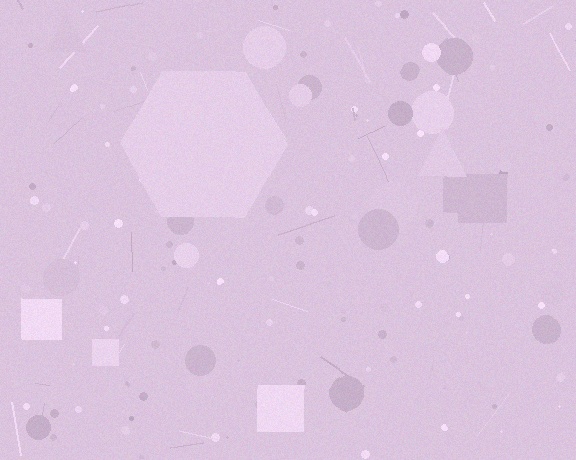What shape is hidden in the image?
A hexagon is hidden in the image.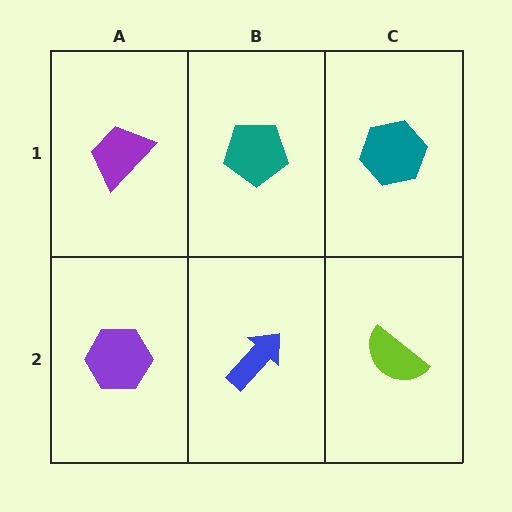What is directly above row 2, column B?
A teal pentagon.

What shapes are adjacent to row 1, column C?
A lime semicircle (row 2, column C), a teal pentagon (row 1, column B).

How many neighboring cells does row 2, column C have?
2.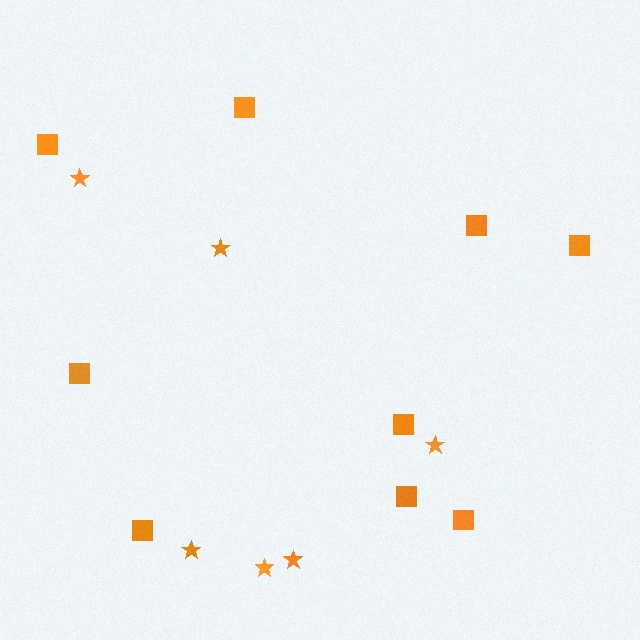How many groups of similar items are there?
There are 2 groups: one group of stars (6) and one group of squares (9).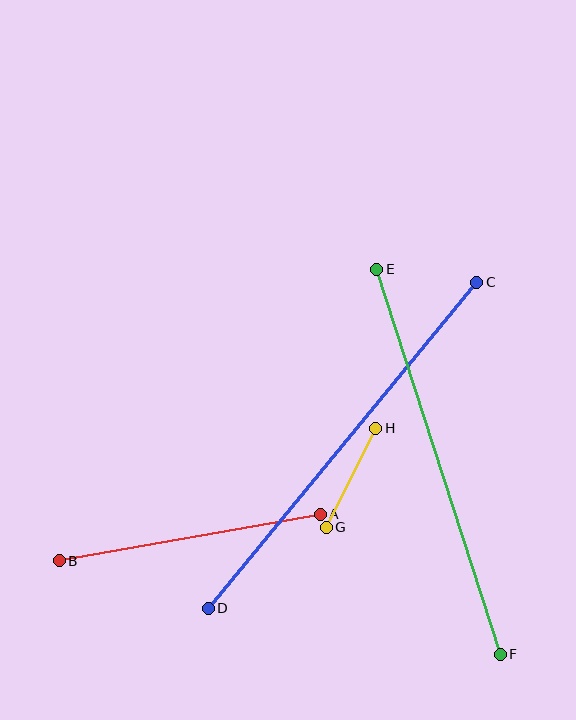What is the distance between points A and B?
The distance is approximately 265 pixels.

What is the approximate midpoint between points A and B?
The midpoint is at approximately (190, 538) pixels.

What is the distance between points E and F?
The distance is approximately 404 pixels.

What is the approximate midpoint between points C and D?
The midpoint is at approximately (342, 445) pixels.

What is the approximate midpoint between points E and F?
The midpoint is at approximately (438, 462) pixels.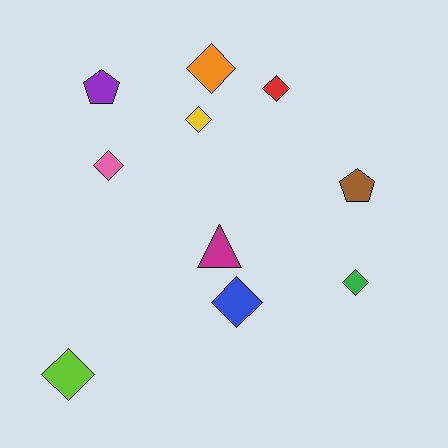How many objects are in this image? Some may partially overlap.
There are 10 objects.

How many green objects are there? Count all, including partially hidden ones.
There is 1 green object.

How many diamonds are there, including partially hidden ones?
There are 7 diamonds.